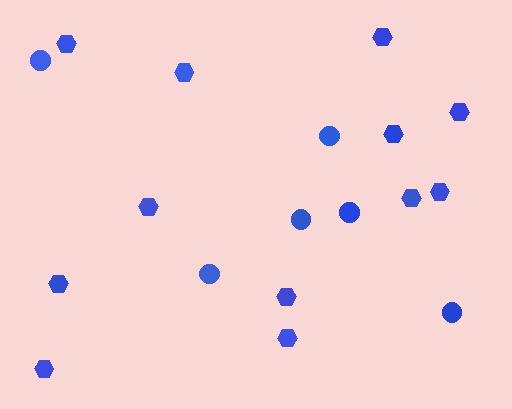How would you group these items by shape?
There are 2 groups: one group of circles (6) and one group of hexagons (12).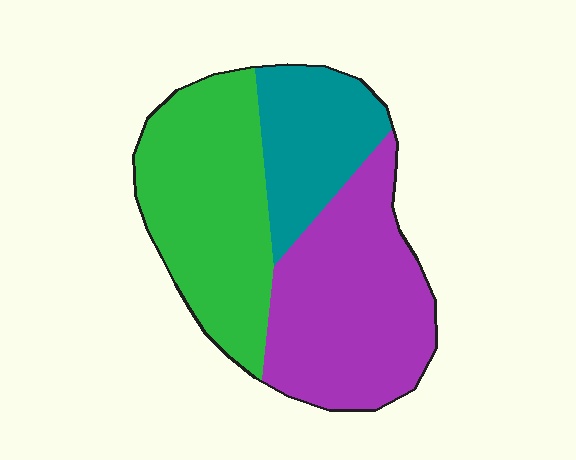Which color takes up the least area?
Teal, at roughly 20%.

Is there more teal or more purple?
Purple.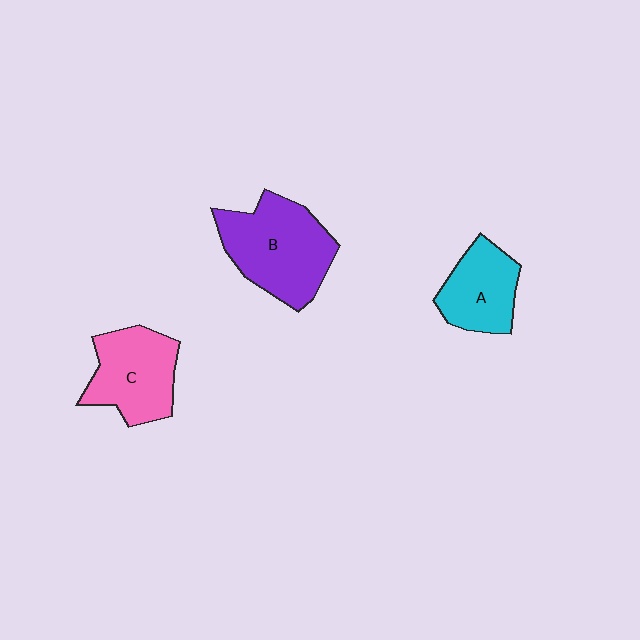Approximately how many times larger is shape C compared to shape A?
Approximately 1.2 times.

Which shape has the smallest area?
Shape A (cyan).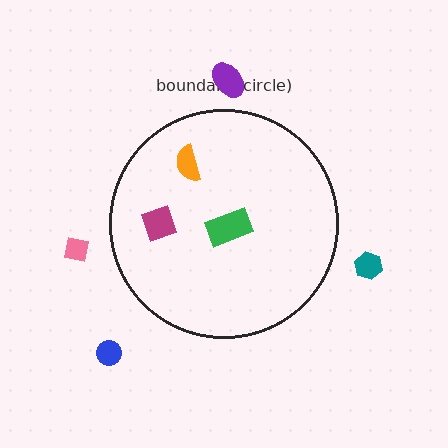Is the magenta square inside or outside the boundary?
Inside.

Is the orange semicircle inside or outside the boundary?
Inside.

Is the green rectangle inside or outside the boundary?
Inside.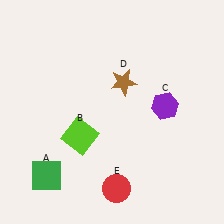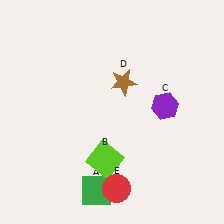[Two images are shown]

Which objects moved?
The objects that moved are: the green square (A), the lime square (B).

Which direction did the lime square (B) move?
The lime square (B) moved right.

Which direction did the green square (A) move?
The green square (A) moved right.